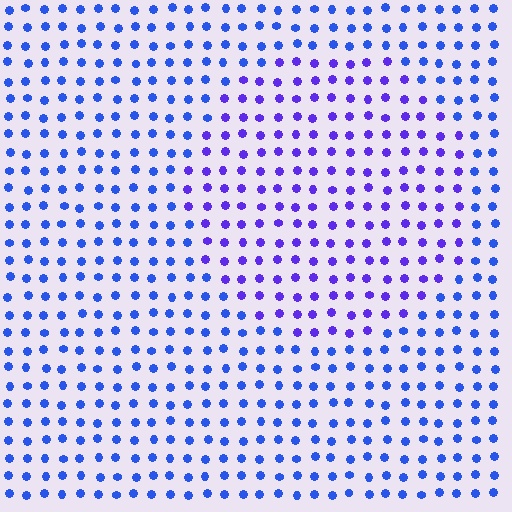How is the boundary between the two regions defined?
The boundary is defined purely by a slight shift in hue (about 31 degrees). Spacing, size, and orientation are identical on both sides.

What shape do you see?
I see a circle.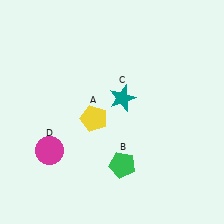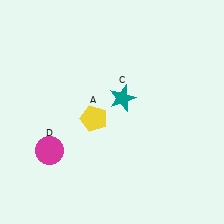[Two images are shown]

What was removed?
The green pentagon (B) was removed in Image 2.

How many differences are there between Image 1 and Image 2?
There is 1 difference between the two images.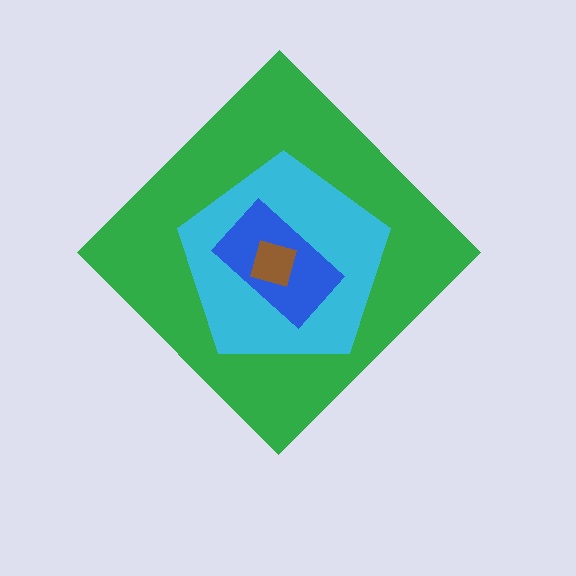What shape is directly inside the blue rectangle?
The brown square.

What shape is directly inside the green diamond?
The cyan pentagon.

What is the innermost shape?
The brown square.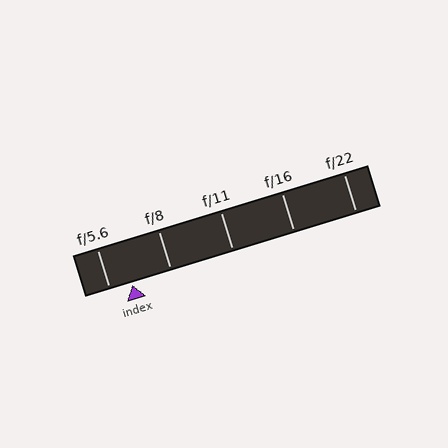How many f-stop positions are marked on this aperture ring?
There are 5 f-stop positions marked.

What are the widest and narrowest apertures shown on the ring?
The widest aperture shown is f/5.6 and the narrowest is f/22.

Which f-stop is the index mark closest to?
The index mark is closest to f/5.6.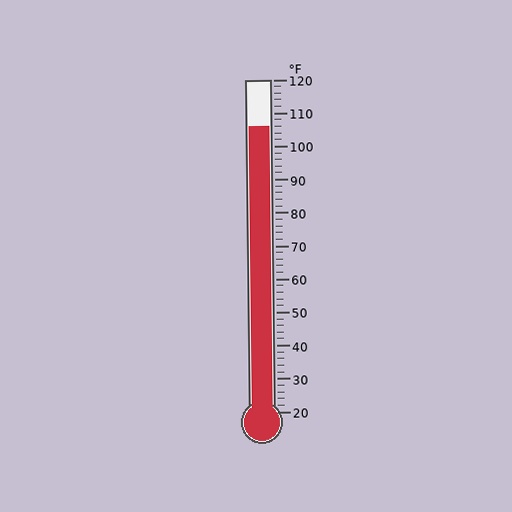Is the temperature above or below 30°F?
The temperature is above 30°F.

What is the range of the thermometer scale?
The thermometer scale ranges from 20°F to 120°F.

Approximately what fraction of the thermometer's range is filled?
The thermometer is filled to approximately 85% of its range.